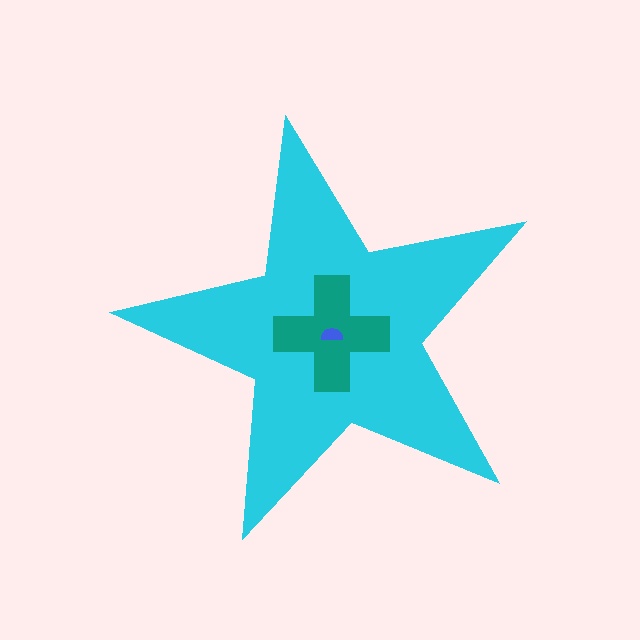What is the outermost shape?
The cyan star.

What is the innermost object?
The blue semicircle.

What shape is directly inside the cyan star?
The teal cross.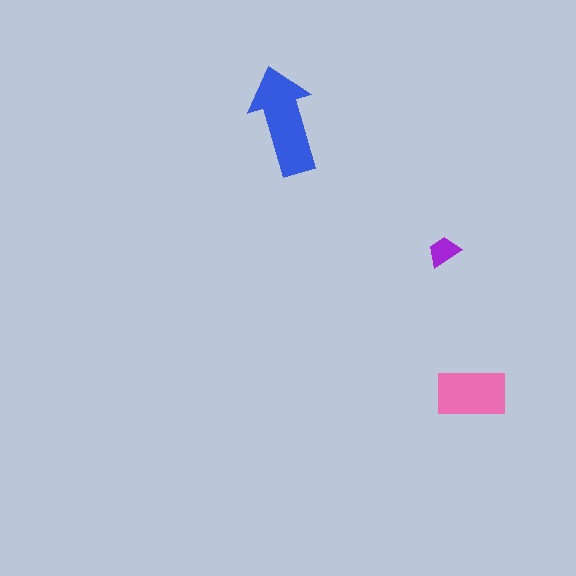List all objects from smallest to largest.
The purple trapezoid, the pink rectangle, the blue arrow.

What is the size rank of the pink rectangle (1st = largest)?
2nd.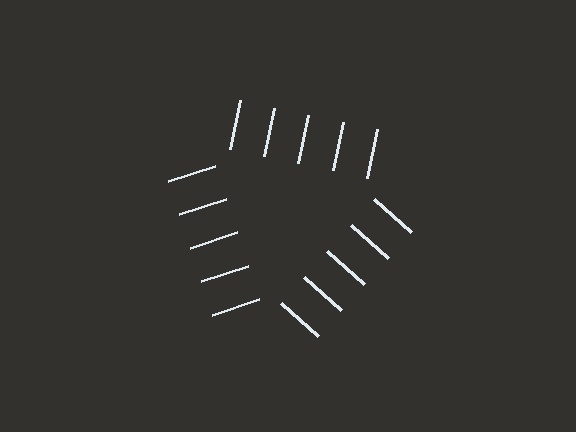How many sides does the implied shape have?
3 sides — the line-ends trace a triangle.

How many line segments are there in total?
15 — 5 along each of the 3 edges.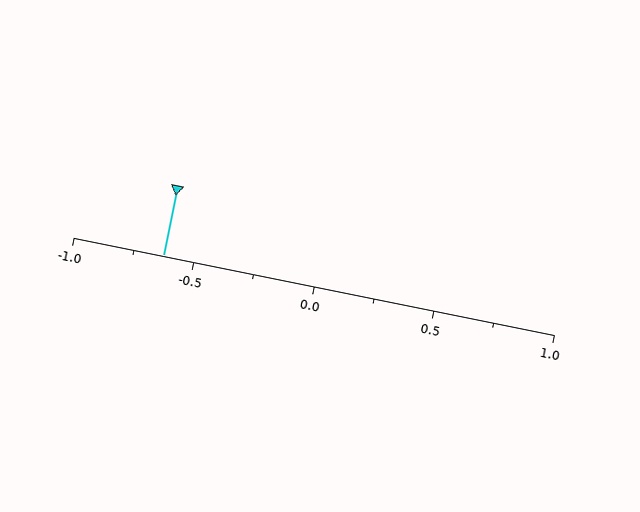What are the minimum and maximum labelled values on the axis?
The axis runs from -1.0 to 1.0.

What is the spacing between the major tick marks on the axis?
The major ticks are spaced 0.5 apart.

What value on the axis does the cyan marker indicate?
The marker indicates approximately -0.62.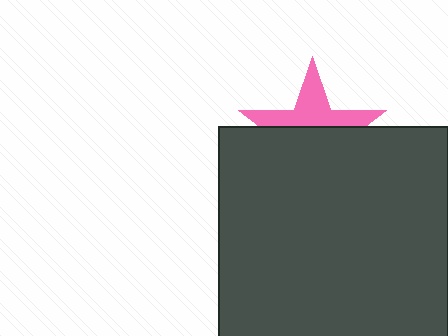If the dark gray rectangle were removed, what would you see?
You would see the complete pink star.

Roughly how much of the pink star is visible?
A small part of it is visible (roughly 42%).